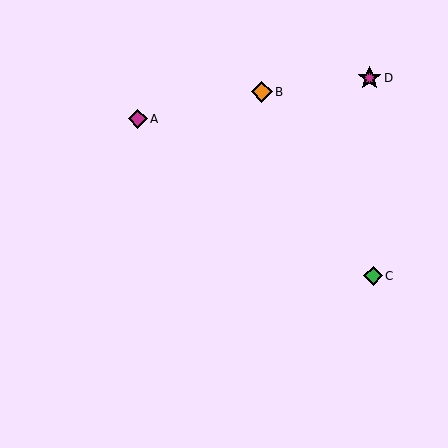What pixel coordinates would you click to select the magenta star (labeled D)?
Click at (369, 78) to select the magenta star D.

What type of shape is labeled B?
Shape B is an orange diamond.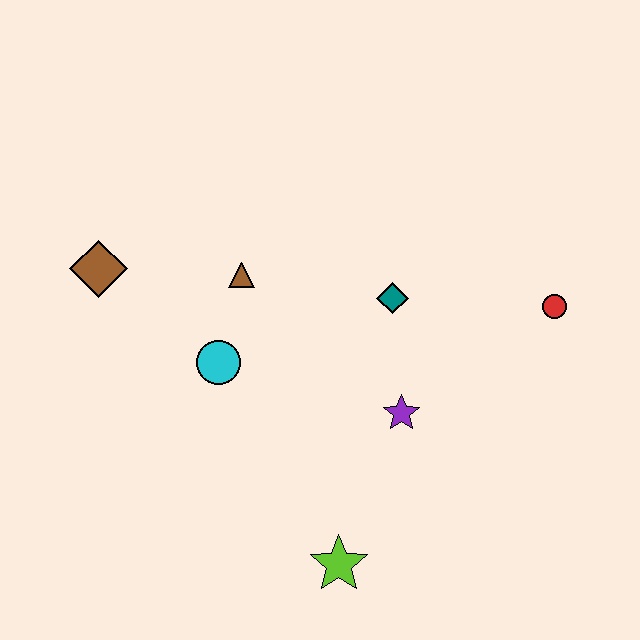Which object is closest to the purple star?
The teal diamond is closest to the purple star.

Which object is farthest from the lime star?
The brown diamond is farthest from the lime star.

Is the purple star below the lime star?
No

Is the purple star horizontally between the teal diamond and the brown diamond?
No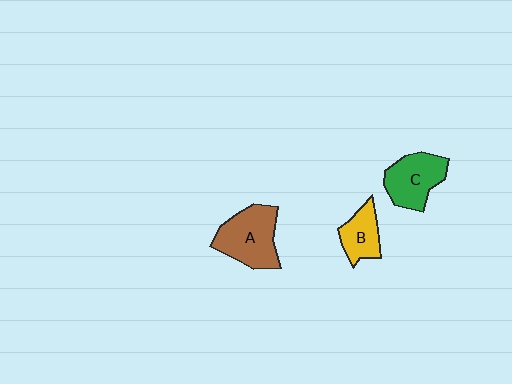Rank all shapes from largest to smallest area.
From largest to smallest: A (brown), C (green), B (yellow).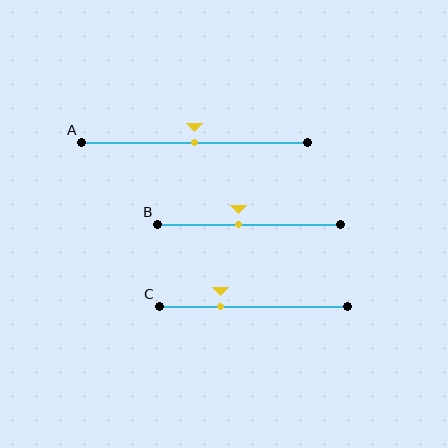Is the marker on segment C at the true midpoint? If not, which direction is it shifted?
No, the marker on segment C is shifted to the left by about 17% of the segment length.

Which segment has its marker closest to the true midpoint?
Segment A has its marker closest to the true midpoint.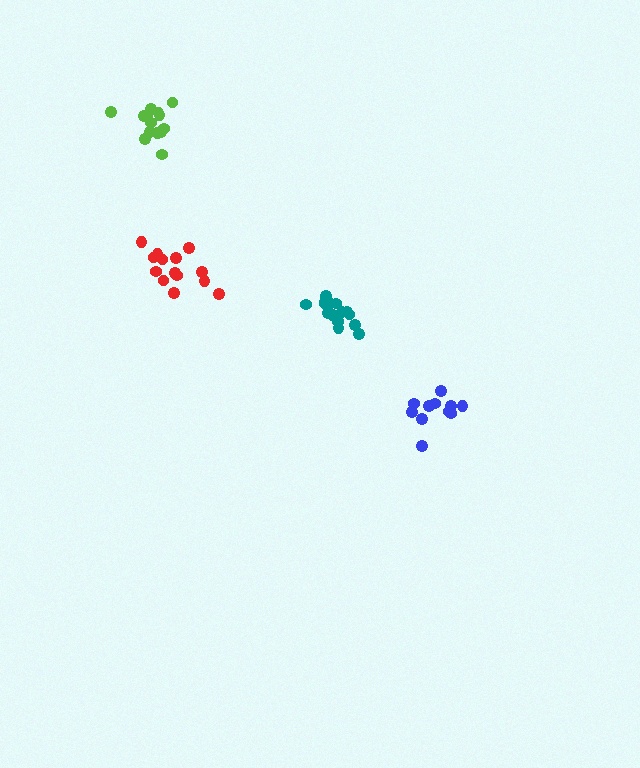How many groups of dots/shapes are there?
There are 4 groups.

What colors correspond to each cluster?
The clusters are colored: lime, red, teal, blue.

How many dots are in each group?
Group 1: 14 dots, Group 2: 14 dots, Group 3: 15 dots, Group 4: 11 dots (54 total).